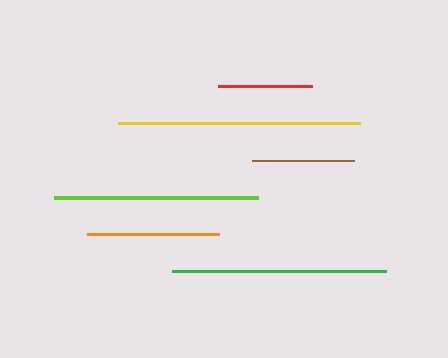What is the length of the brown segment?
The brown segment is approximately 102 pixels long.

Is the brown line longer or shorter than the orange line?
The orange line is longer than the brown line.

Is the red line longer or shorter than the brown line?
The brown line is longer than the red line.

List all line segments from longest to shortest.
From longest to shortest: yellow, green, lime, orange, brown, red.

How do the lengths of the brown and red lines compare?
The brown and red lines are approximately the same length.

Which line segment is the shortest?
The red line is the shortest at approximately 94 pixels.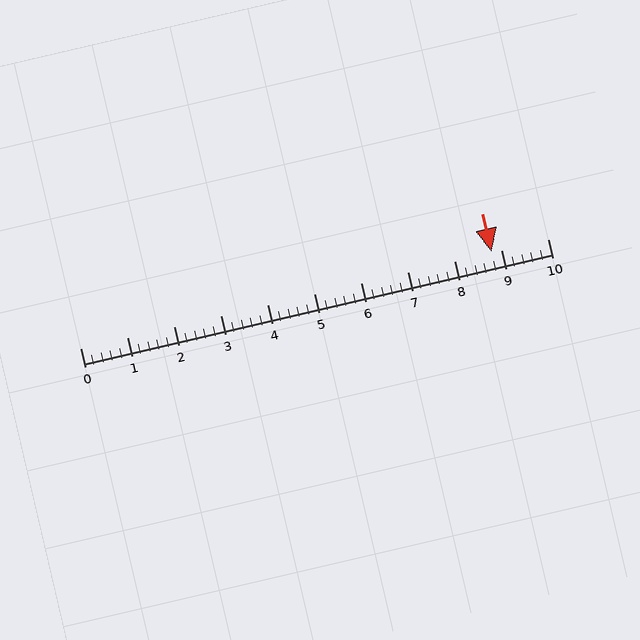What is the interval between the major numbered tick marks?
The major tick marks are spaced 1 units apart.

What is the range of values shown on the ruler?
The ruler shows values from 0 to 10.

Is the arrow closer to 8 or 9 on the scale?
The arrow is closer to 9.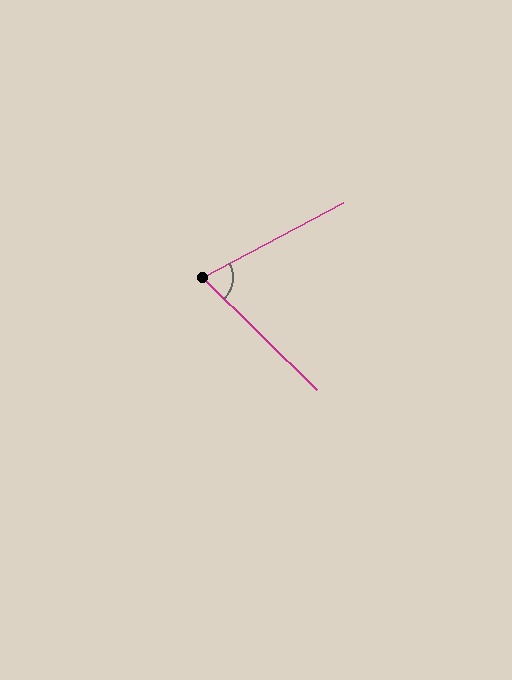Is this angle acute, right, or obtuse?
It is acute.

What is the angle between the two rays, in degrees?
Approximately 72 degrees.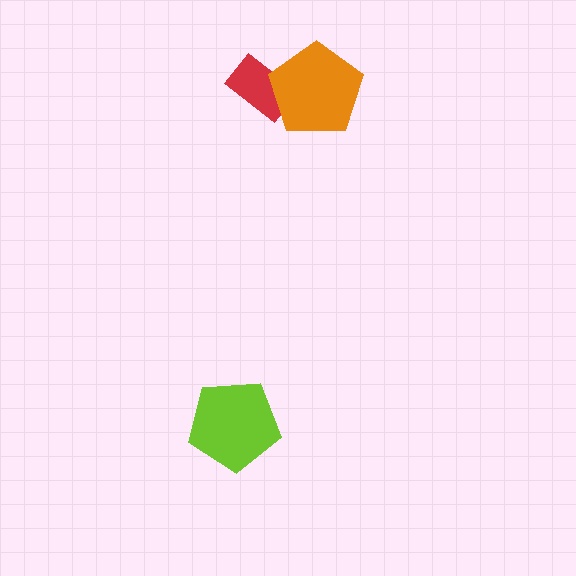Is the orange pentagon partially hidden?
No, no other shape covers it.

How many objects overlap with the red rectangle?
1 object overlaps with the red rectangle.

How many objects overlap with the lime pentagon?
0 objects overlap with the lime pentagon.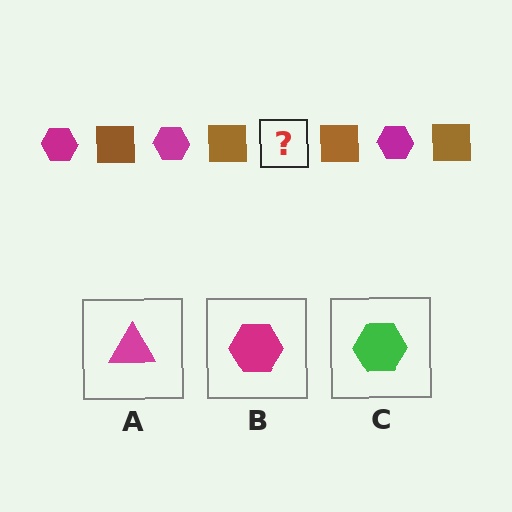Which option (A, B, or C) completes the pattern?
B.